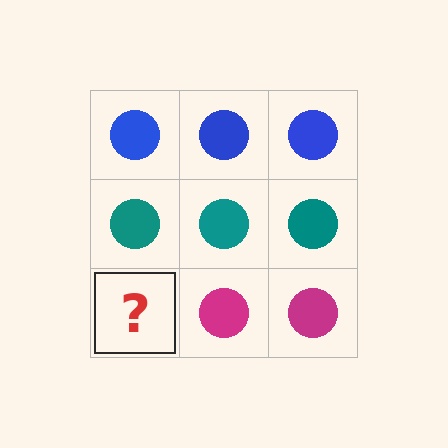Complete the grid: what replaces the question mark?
The question mark should be replaced with a magenta circle.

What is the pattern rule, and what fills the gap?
The rule is that each row has a consistent color. The gap should be filled with a magenta circle.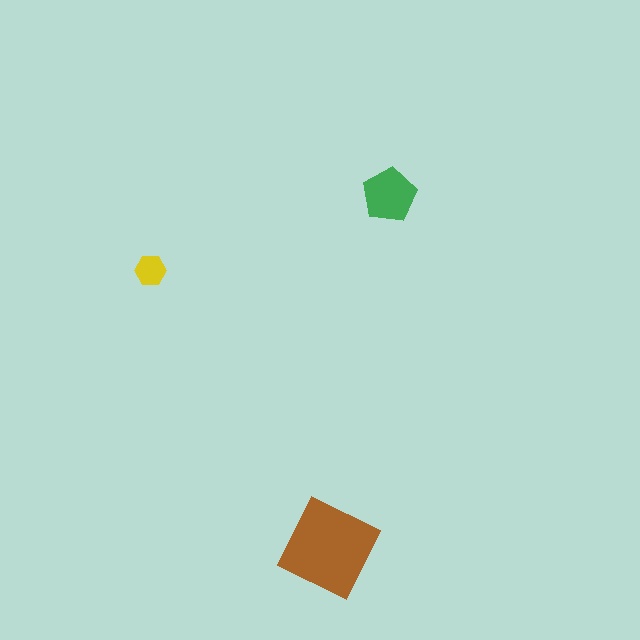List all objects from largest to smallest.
The brown diamond, the green pentagon, the yellow hexagon.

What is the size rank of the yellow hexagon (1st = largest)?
3rd.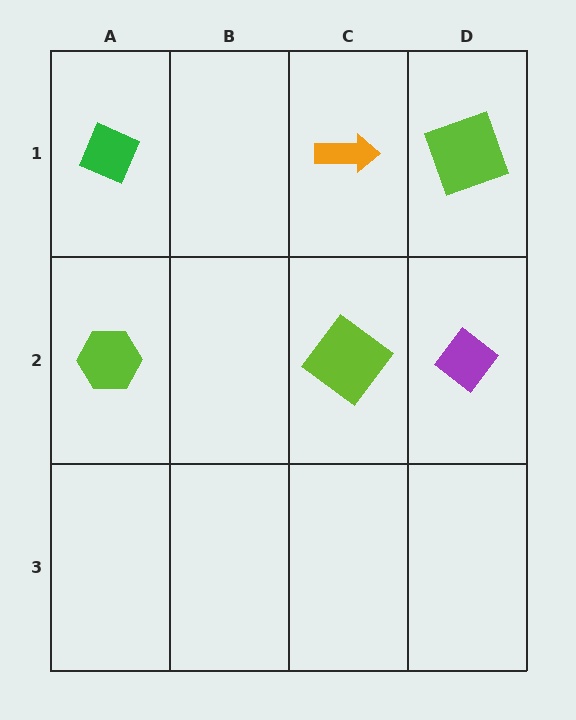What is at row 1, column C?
An orange arrow.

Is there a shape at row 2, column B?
No, that cell is empty.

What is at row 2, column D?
A purple diamond.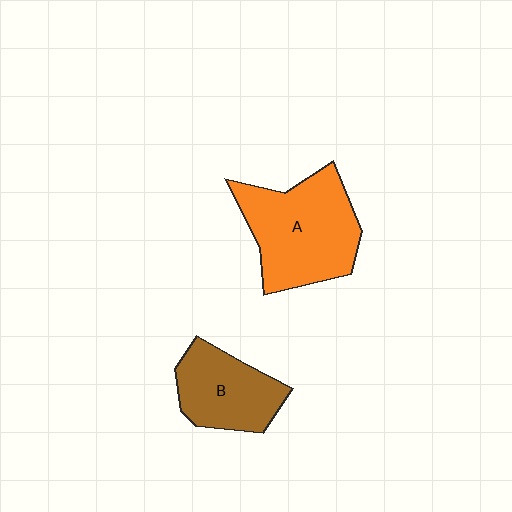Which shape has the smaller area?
Shape B (brown).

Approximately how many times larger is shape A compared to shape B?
Approximately 1.5 times.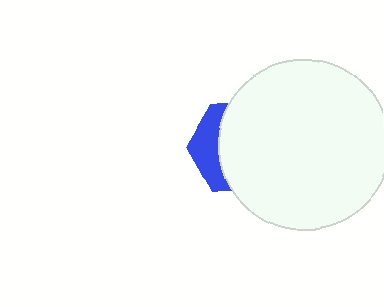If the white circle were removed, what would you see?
You would see the complete blue hexagon.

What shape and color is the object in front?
The object in front is a white circle.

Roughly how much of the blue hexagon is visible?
A small part of it is visible (roughly 30%).